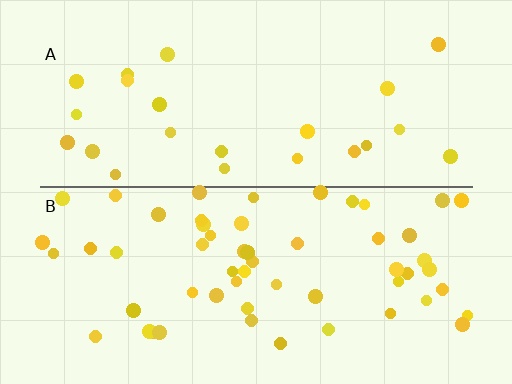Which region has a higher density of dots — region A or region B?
B (the bottom).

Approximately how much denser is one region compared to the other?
Approximately 2.4× — region B over region A.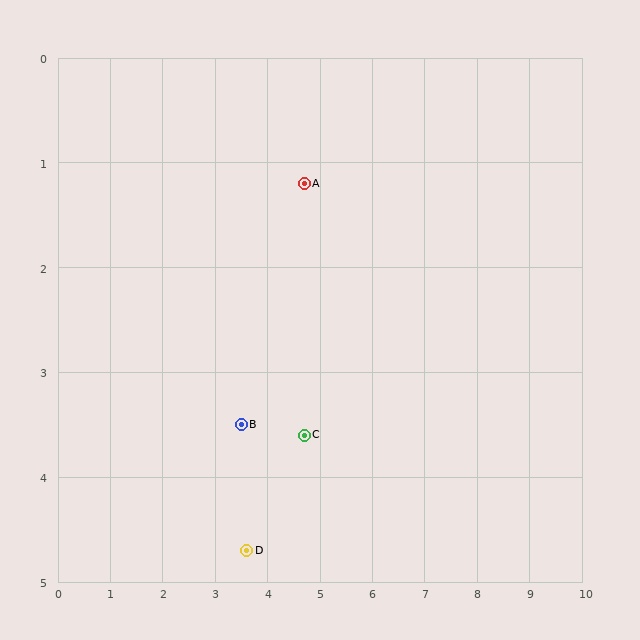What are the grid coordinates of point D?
Point D is at approximately (3.6, 4.7).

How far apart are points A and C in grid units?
Points A and C are about 2.4 grid units apart.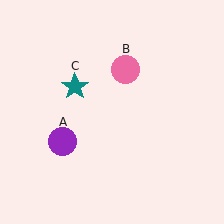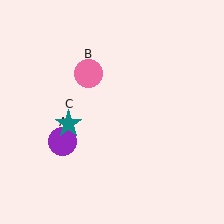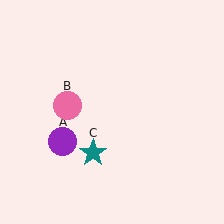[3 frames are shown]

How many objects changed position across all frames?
2 objects changed position: pink circle (object B), teal star (object C).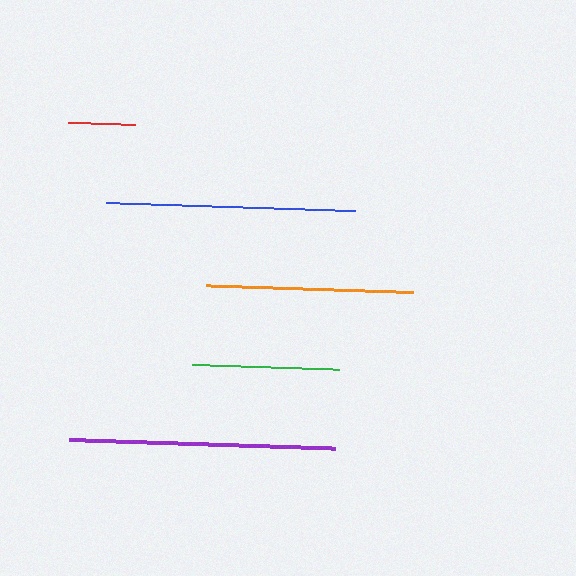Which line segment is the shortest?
The red line is the shortest at approximately 67 pixels.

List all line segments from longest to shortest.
From longest to shortest: purple, blue, orange, green, red.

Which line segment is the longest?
The purple line is the longest at approximately 266 pixels.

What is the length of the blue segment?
The blue segment is approximately 249 pixels long.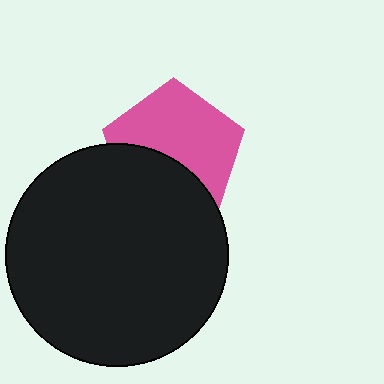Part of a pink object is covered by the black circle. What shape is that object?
It is a pentagon.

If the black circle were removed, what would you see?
You would see the complete pink pentagon.